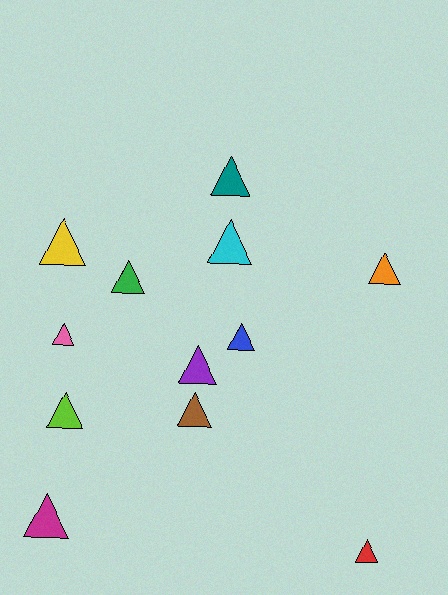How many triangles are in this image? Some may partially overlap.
There are 12 triangles.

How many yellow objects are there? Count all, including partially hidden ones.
There is 1 yellow object.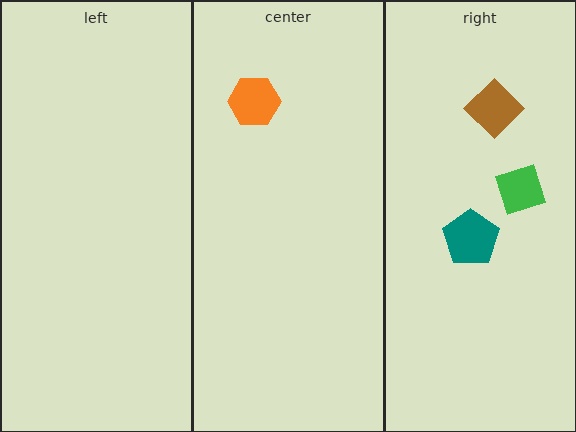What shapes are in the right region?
The teal pentagon, the brown diamond, the green square.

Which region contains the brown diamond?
The right region.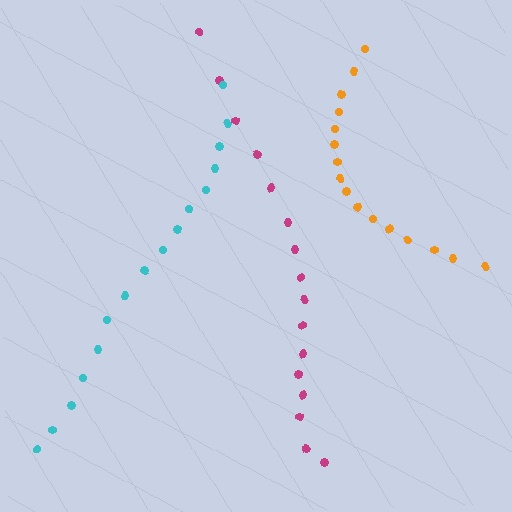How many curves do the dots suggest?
There are 3 distinct paths.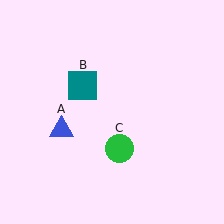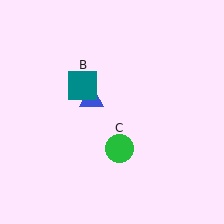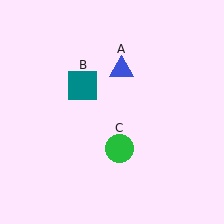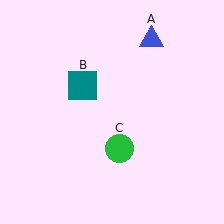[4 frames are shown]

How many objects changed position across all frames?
1 object changed position: blue triangle (object A).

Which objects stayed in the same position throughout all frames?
Teal square (object B) and green circle (object C) remained stationary.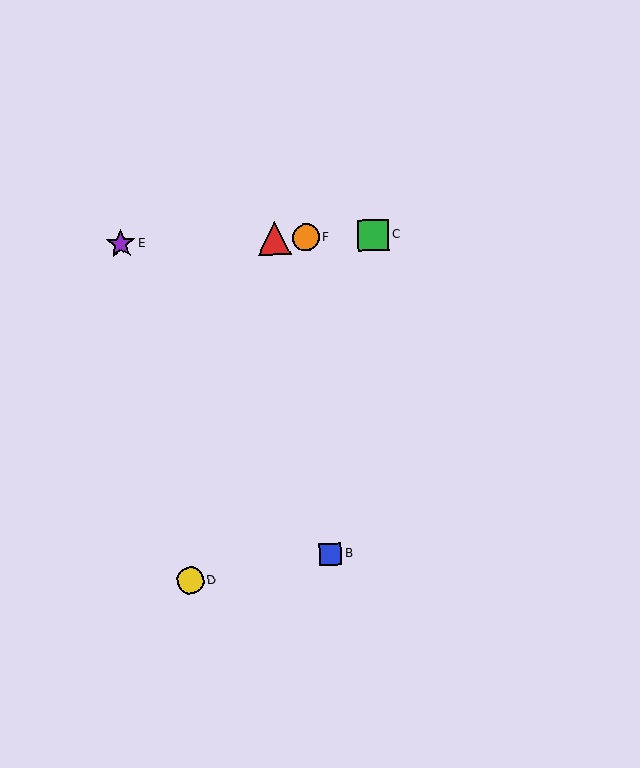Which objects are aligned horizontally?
Objects A, C, E, F are aligned horizontally.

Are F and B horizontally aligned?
No, F is at y≈238 and B is at y≈554.